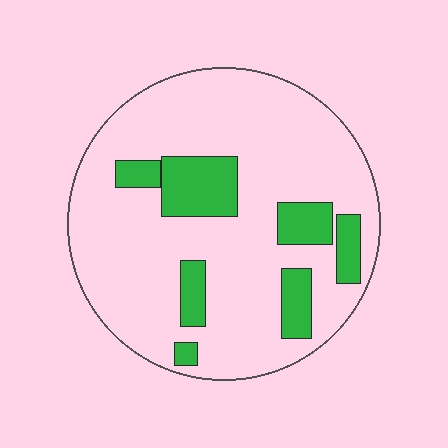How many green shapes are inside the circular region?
7.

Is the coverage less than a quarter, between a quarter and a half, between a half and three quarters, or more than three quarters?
Less than a quarter.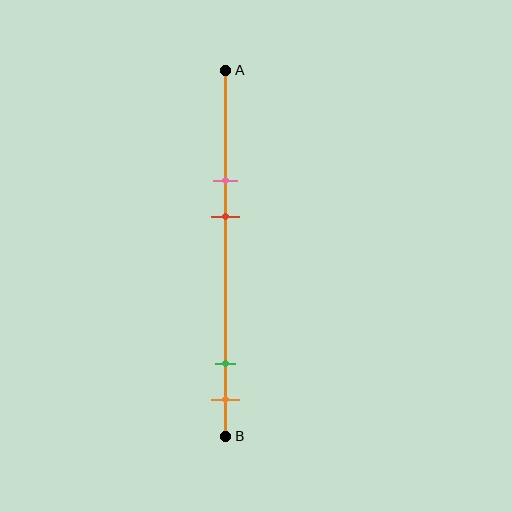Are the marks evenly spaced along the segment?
No, the marks are not evenly spaced.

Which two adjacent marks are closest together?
The green and orange marks are the closest adjacent pair.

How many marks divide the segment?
There are 4 marks dividing the segment.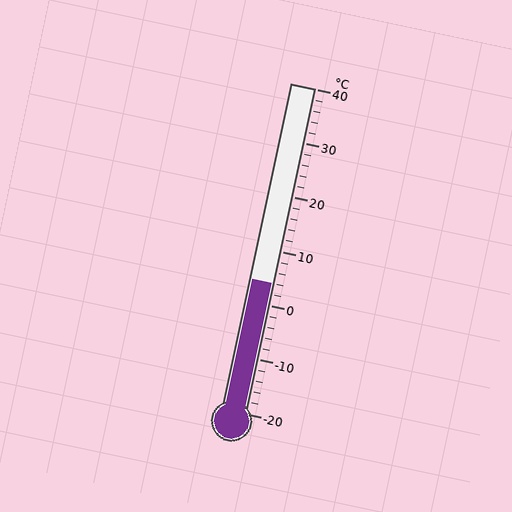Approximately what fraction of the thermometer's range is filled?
The thermometer is filled to approximately 40% of its range.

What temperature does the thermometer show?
The thermometer shows approximately 4°C.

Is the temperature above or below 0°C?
The temperature is above 0°C.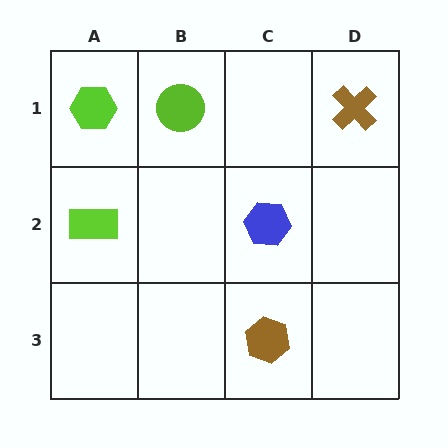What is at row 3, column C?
A brown hexagon.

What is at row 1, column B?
A lime circle.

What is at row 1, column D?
A brown cross.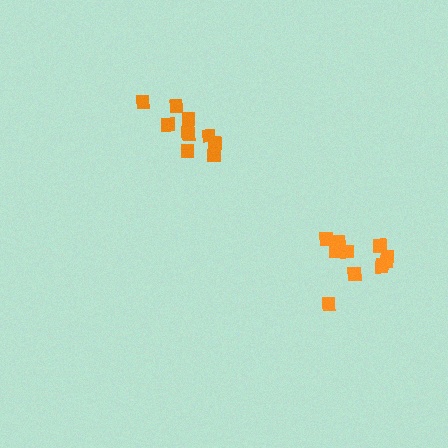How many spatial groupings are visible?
There are 2 spatial groupings.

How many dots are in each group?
Group 1: 11 dots, Group 2: 10 dots (21 total).